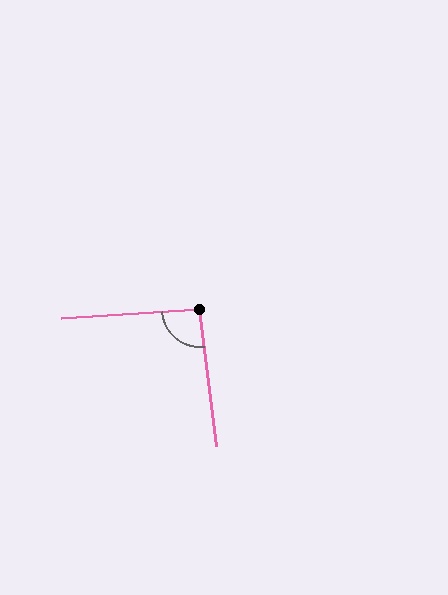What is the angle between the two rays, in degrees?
Approximately 93 degrees.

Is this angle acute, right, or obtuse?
It is approximately a right angle.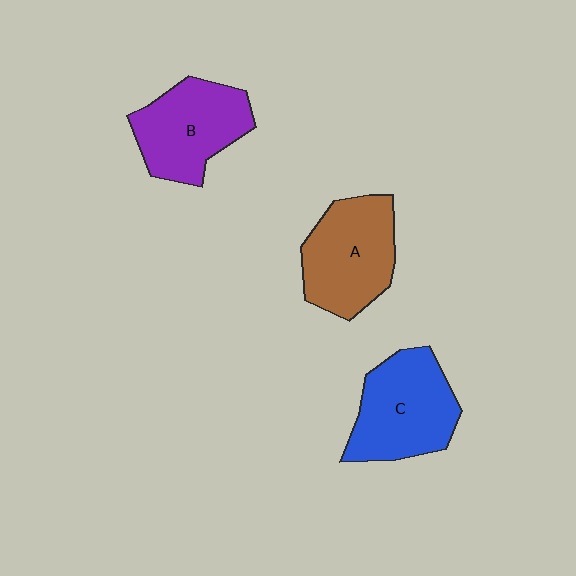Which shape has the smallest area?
Shape B (purple).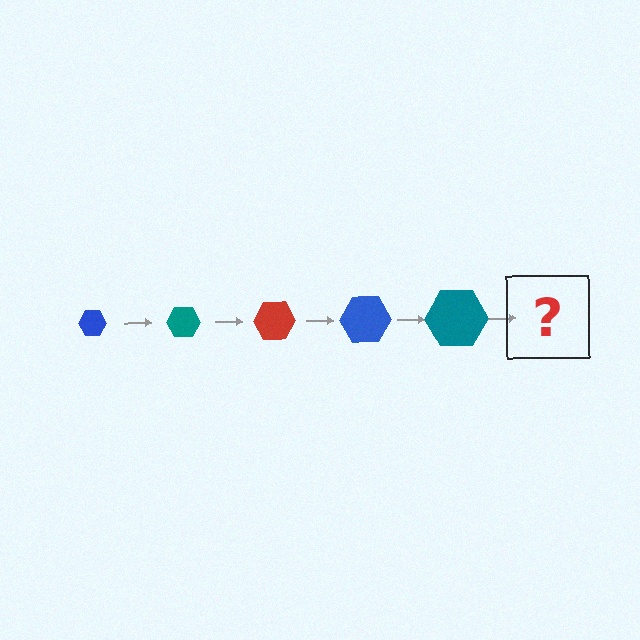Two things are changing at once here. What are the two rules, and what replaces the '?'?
The two rules are that the hexagon grows larger each step and the color cycles through blue, teal, and red. The '?' should be a red hexagon, larger than the previous one.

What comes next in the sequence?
The next element should be a red hexagon, larger than the previous one.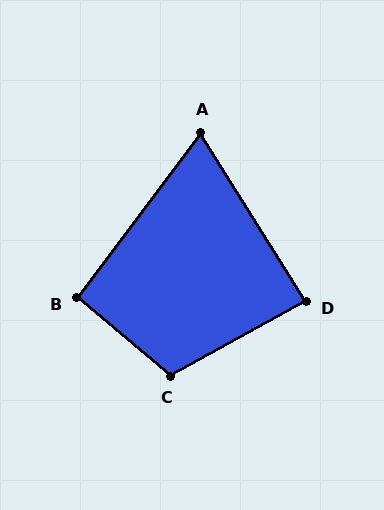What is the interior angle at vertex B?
Approximately 93 degrees (approximately right).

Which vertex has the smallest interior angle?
A, at approximately 69 degrees.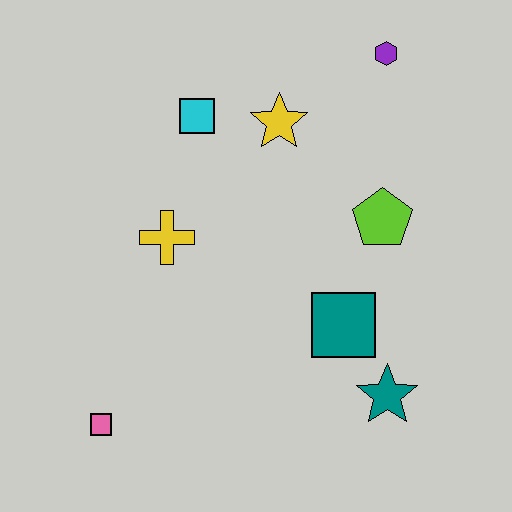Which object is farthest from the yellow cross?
The purple hexagon is farthest from the yellow cross.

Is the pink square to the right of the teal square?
No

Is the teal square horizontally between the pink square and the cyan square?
No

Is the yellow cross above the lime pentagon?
No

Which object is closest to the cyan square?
The yellow star is closest to the cyan square.